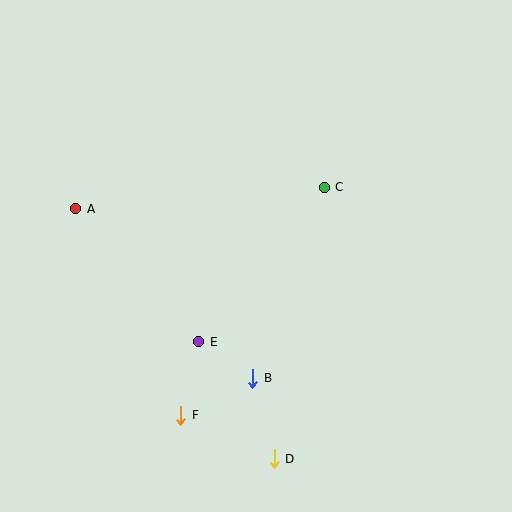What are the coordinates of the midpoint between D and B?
The midpoint between D and B is at (263, 418).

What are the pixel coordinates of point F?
Point F is at (181, 415).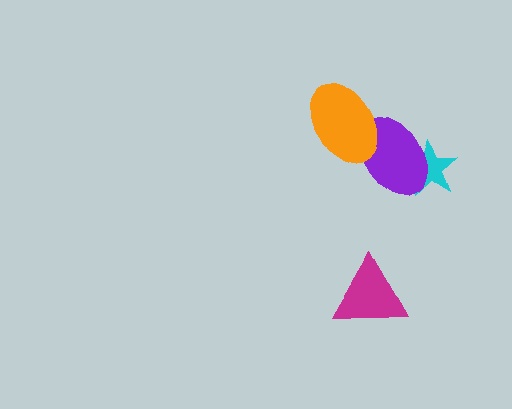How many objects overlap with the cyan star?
1 object overlaps with the cyan star.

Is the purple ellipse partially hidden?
Yes, it is partially covered by another shape.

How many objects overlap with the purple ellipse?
2 objects overlap with the purple ellipse.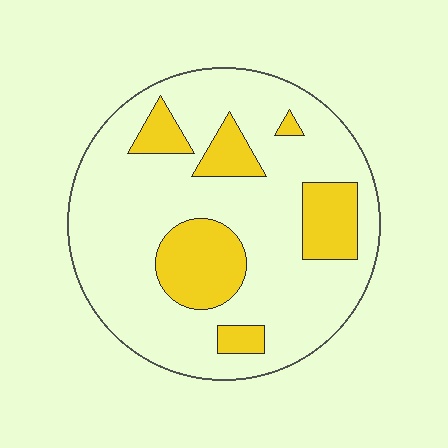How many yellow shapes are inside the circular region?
6.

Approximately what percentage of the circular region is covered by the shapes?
Approximately 20%.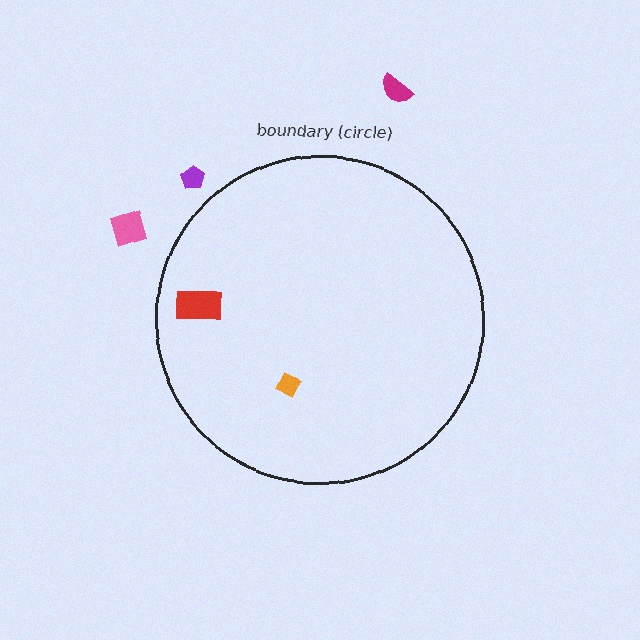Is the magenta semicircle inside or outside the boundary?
Outside.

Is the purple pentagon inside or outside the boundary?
Outside.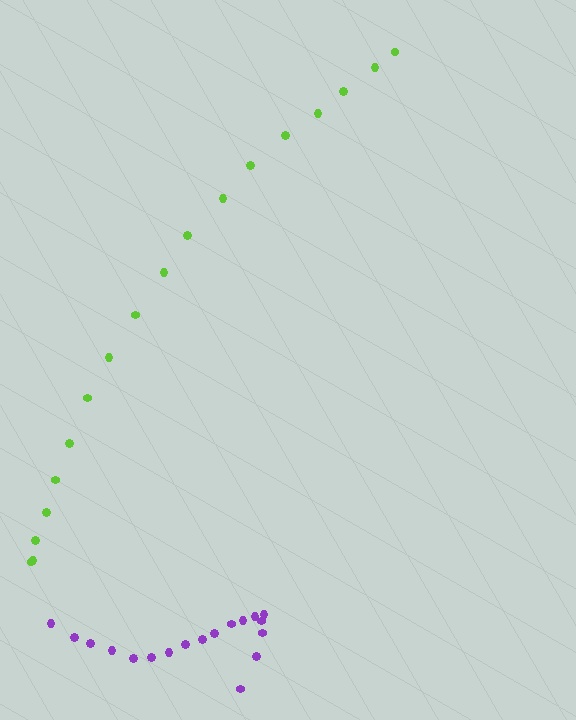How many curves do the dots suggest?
There are 2 distinct paths.